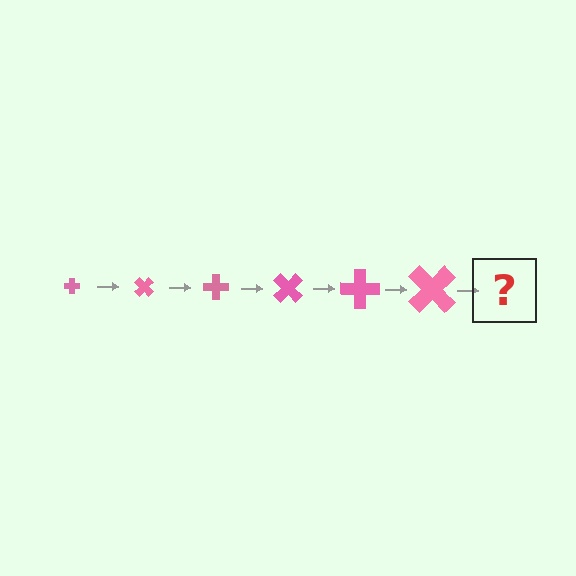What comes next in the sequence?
The next element should be a cross, larger than the previous one and rotated 270 degrees from the start.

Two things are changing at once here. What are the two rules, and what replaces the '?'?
The two rules are that the cross grows larger each step and it rotates 45 degrees each step. The '?' should be a cross, larger than the previous one and rotated 270 degrees from the start.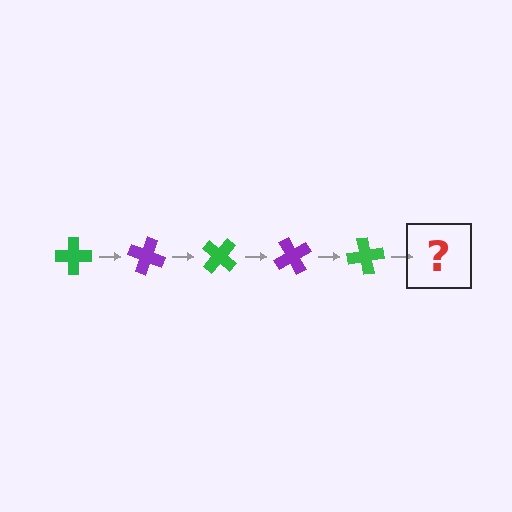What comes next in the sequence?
The next element should be a purple cross, rotated 100 degrees from the start.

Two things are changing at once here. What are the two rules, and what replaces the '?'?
The two rules are that it rotates 20 degrees each step and the color cycles through green and purple. The '?' should be a purple cross, rotated 100 degrees from the start.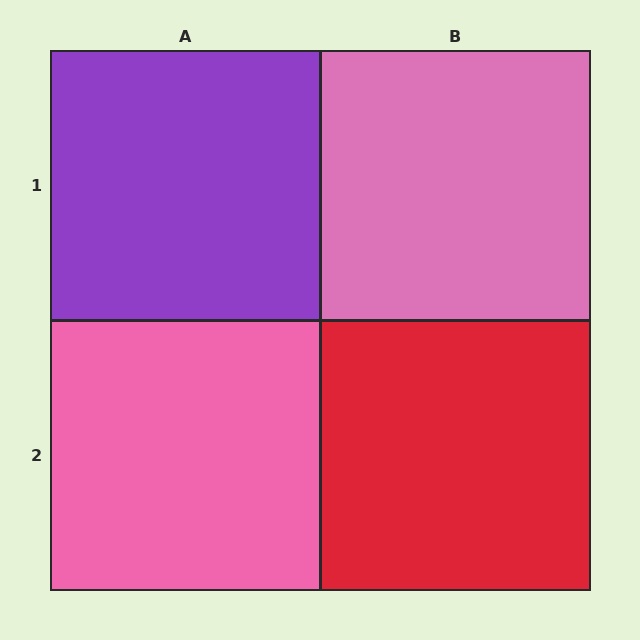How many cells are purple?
1 cell is purple.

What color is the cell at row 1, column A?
Purple.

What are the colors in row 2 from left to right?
Pink, red.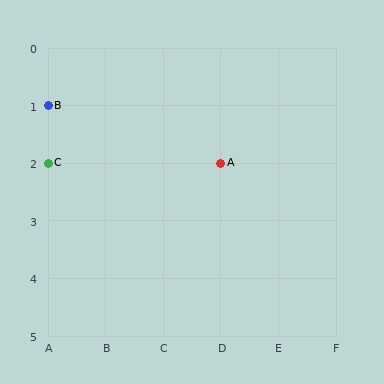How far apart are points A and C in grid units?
Points A and C are 3 columns apart.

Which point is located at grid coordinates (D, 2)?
Point A is at (D, 2).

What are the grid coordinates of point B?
Point B is at grid coordinates (A, 1).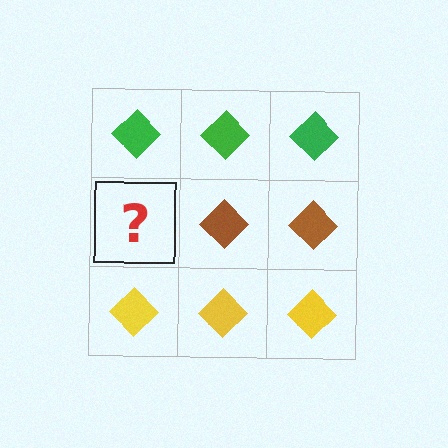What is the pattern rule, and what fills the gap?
The rule is that each row has a consistent color. The gap should be filled with a brown diamond.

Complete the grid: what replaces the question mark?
The question mark should be replaced with a brown diamond.